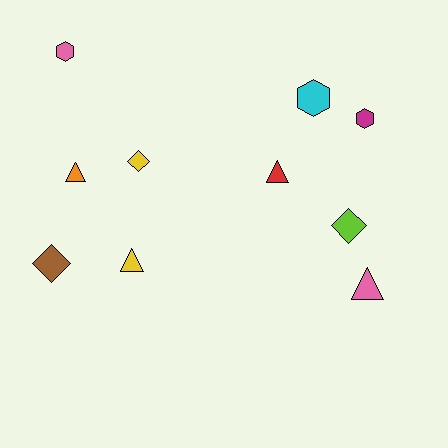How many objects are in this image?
There are 10 objects.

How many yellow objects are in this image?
There are 2 yellow objects.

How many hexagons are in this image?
There are 3 hexagons.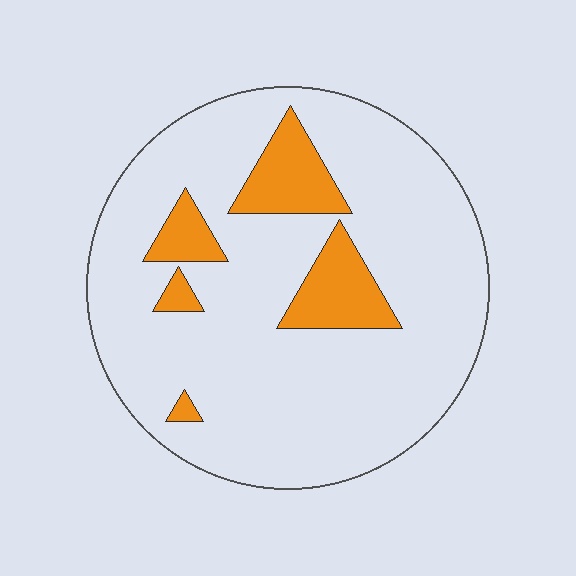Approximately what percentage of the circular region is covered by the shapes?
Approximately 15%.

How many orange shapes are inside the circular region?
5.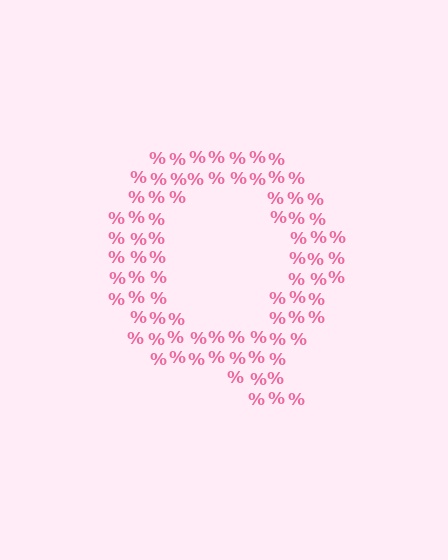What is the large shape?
The large shape is the letter Q.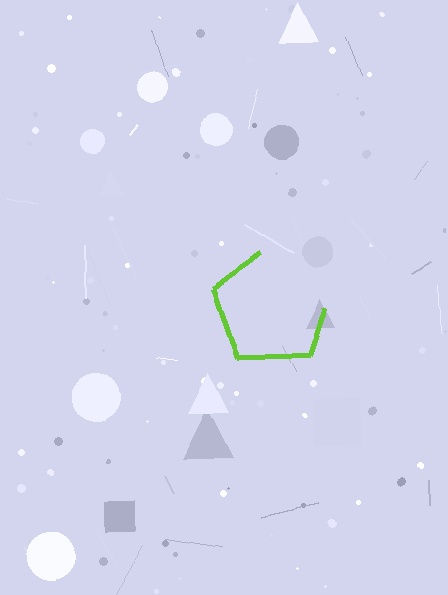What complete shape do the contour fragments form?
The contour fragments form a pentagon.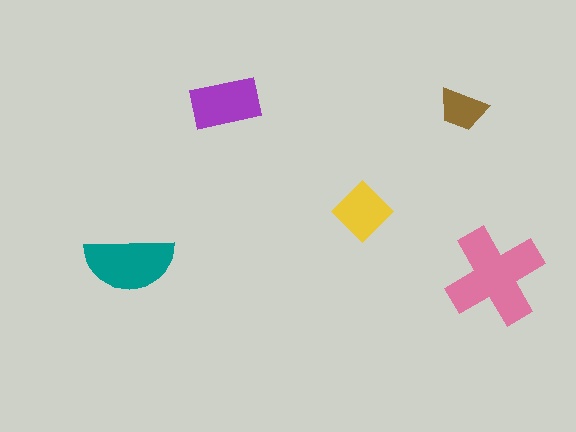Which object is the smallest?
The brown trapezoid.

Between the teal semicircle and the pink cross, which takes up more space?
The pink cross.